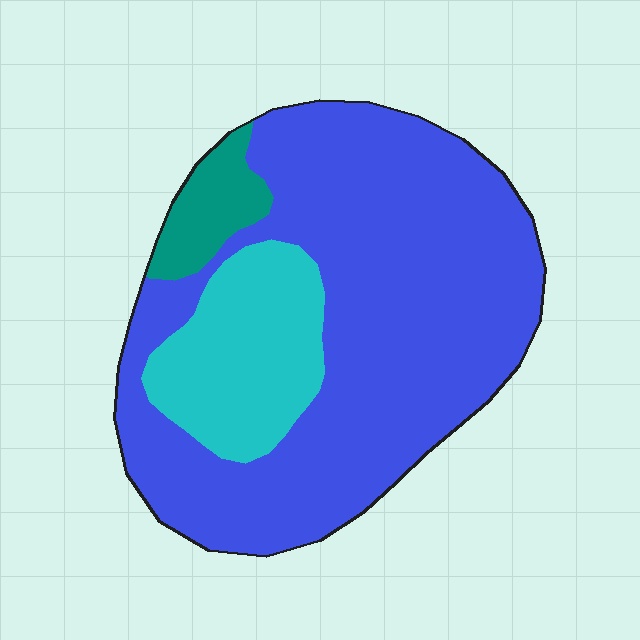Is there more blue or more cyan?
Blue.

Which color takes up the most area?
Blue, at roughly 75%.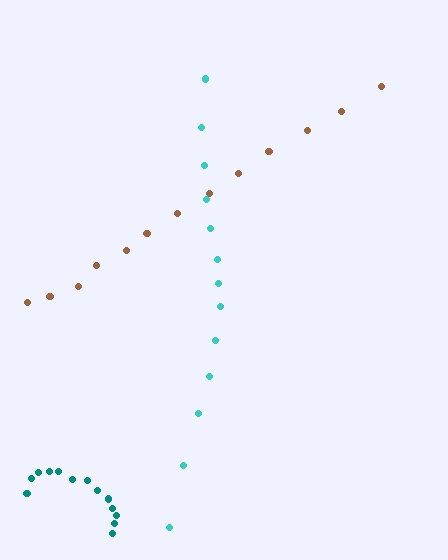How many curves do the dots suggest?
There are 3 distinct paths.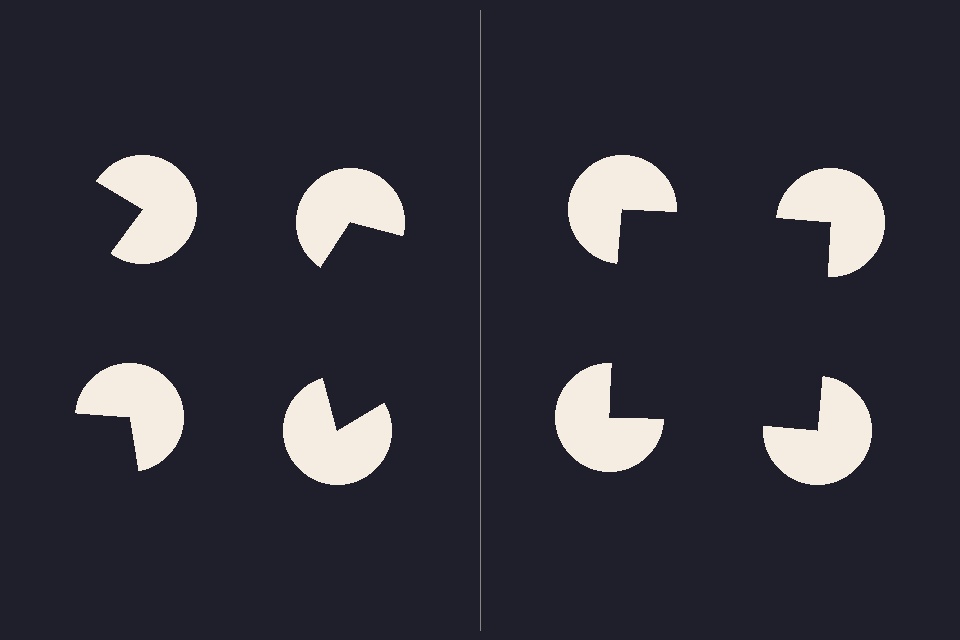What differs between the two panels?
The pac-man discs are positioned identically on both sides; only the wedge orientations differ. On the right they align to a square; on the left they are misaligned.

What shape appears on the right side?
An illusory square.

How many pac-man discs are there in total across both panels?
8 — 4 on each side.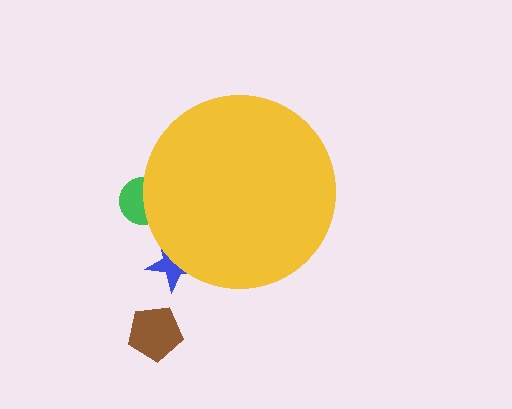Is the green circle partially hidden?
Yes, the green circle is partially hidden behind the yellow circle.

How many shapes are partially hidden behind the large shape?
2 shapes are partially hidden.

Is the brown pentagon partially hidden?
No, the brown pentagon is fully visible.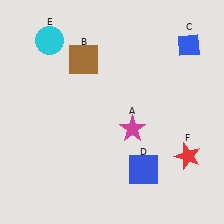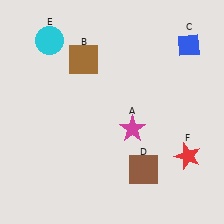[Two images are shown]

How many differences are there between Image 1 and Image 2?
There is 1 difference between the two images.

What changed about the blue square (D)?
In Image 1, D is blue. In Image 2, it changed to brown.